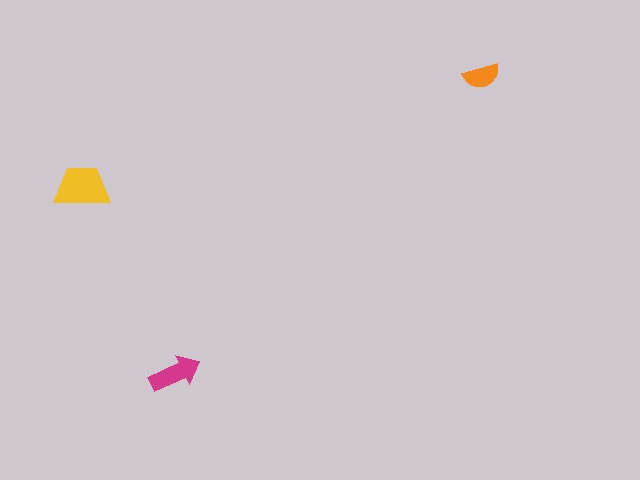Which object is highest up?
The orange semicircle is topmost.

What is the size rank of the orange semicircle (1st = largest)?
3rd.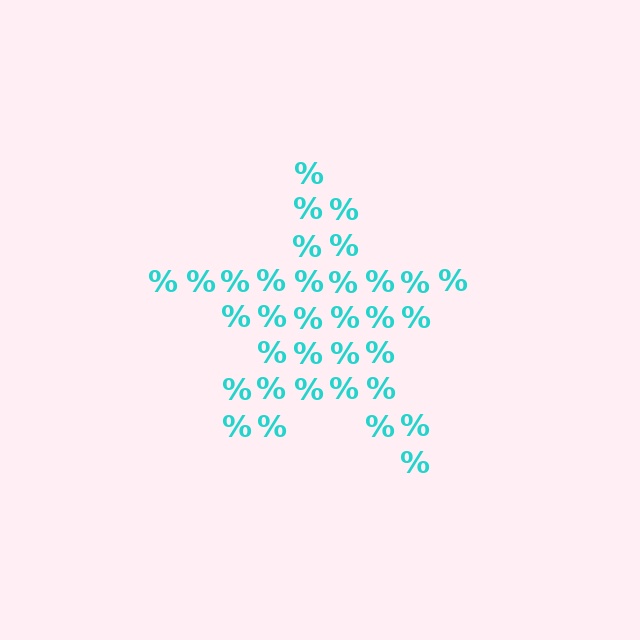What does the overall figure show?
The overall figure shows a star.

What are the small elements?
The small elements are percent signs.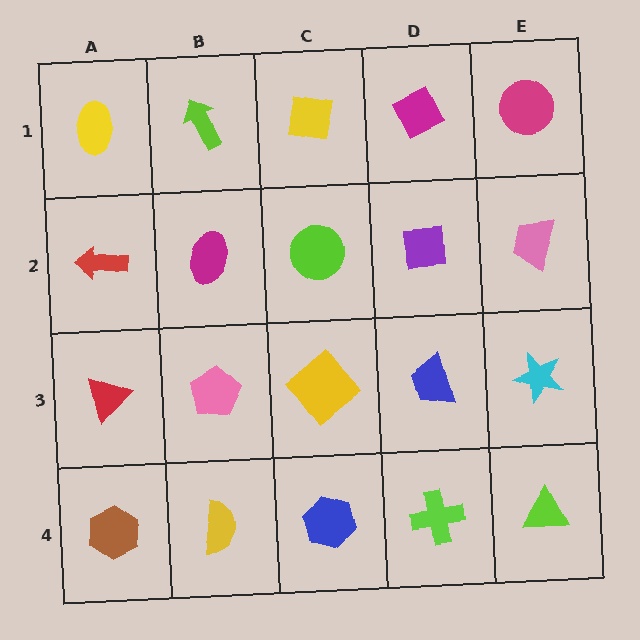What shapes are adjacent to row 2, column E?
A magenta circle (row 1, column E), a cyan star (row 3, column E), a purple square (row 2, column D).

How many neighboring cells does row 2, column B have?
4.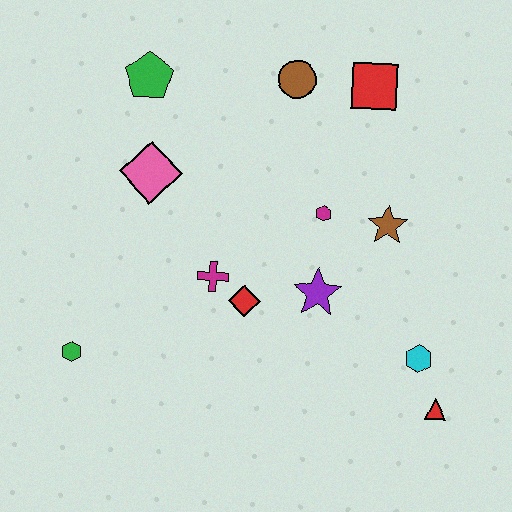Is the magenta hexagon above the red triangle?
Yes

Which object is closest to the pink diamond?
The green pentagon is closest to the pink diamond.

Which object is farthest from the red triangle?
The green pentagon is farthest from the red triangle.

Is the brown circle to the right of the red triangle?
No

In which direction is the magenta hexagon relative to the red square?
The magenta hexagon is below the red square.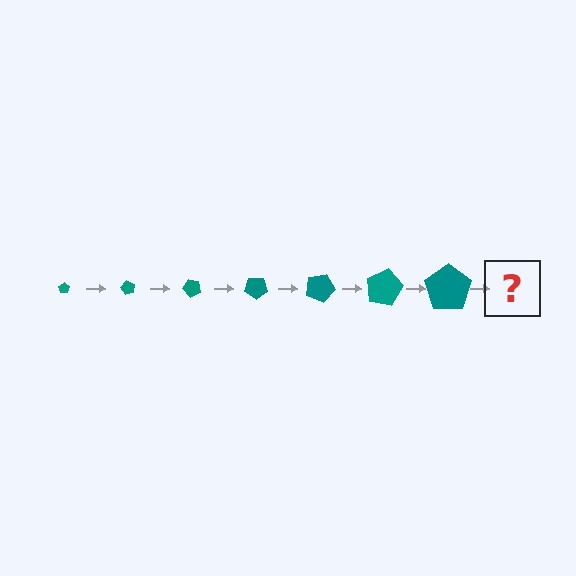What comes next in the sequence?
The next element should be a pentagon, larger than the previous one and rotated 420 degrees from the start.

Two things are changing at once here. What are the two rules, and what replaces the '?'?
The two rules are that the pentagon grows larger each step and it rotates 60 degrees each step. The '?' should be a pentagon, larger than the previous one and rotated 420 degrees from the start.